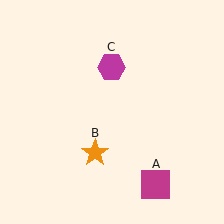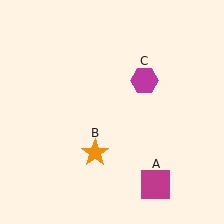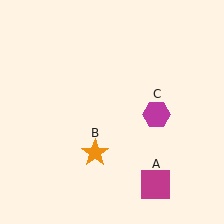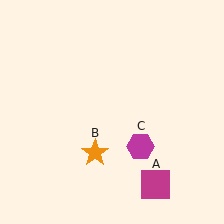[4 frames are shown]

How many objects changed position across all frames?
1 object changed position: magenta hexagon (object C).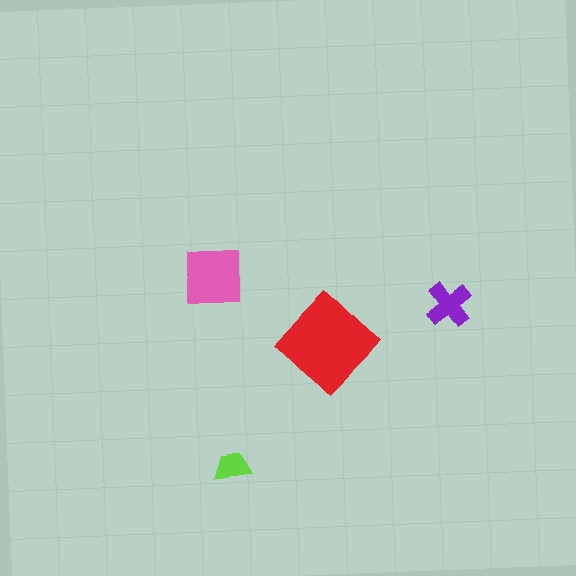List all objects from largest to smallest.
The red diamond, the pink square, the purple cross, the lime trapezoid.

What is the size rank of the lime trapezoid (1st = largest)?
4th.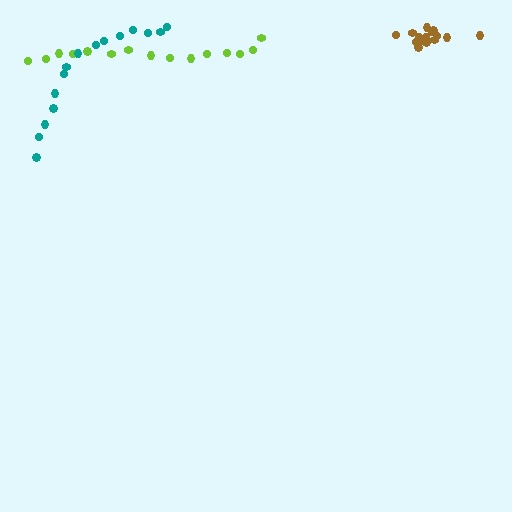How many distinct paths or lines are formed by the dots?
There are 3 distinct paths.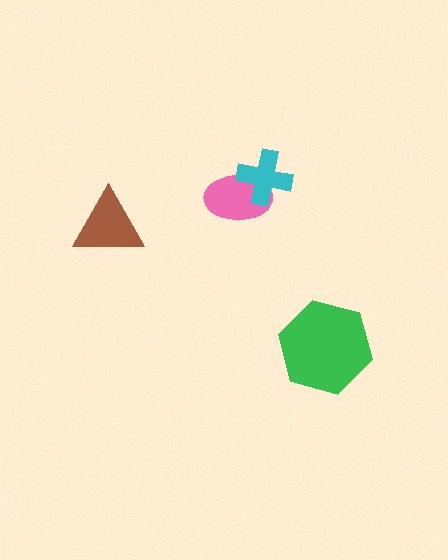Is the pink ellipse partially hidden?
Yes, it is partially covered by another shape.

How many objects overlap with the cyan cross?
1 object overlaps with the cyan cross.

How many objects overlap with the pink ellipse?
1 object overlaps with the pink ellipse.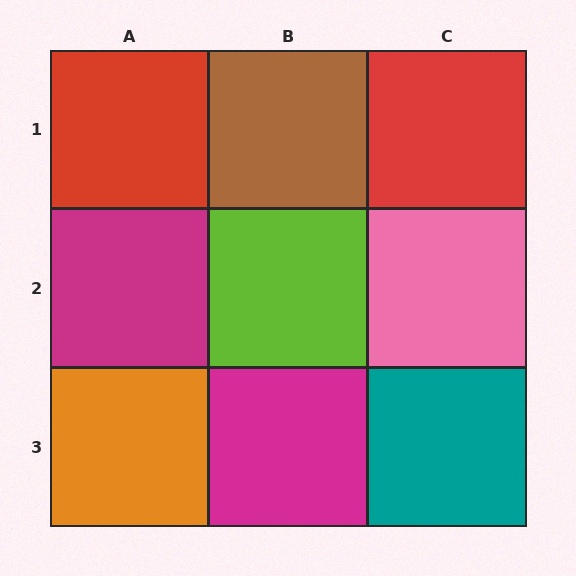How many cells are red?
2 cells are red.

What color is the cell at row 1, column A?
Red.